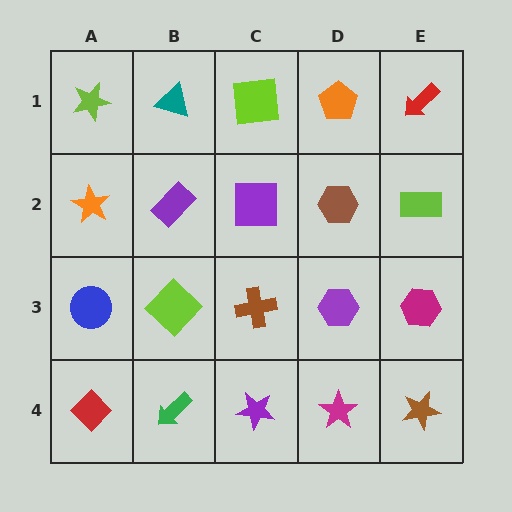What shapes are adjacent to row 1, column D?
A brown hexagon (row 2, column D), a lime square (row 1, column C), a red arrow (row 1, column E).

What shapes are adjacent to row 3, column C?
A purple square (row 2, column C), a purple star (row 4, column C), a lime diamond (row 3, column B), a purple hexagon (row 3, column D).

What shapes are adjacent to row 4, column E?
A magenta hexagon (row 3, column E), a magenta star (row 4, column D).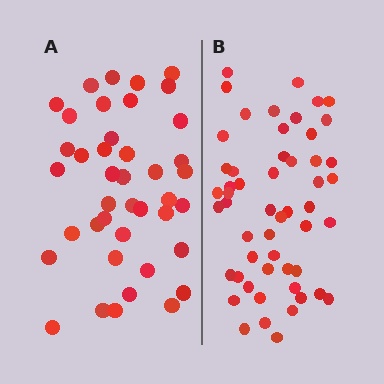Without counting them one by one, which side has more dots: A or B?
Region B (the right region) has more dots.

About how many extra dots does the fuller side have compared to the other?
Region B has roughly 12 or so more dots than region A.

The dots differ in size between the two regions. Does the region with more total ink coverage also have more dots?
No. Region A has more total ink coverage because its dots are larger, but region B actually contains more individual dots. Total area can be misleading — the number of items is what matters here.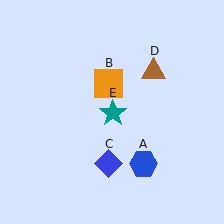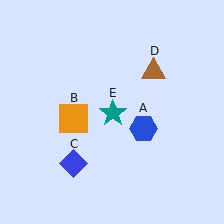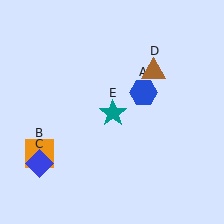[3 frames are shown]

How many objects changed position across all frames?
3 objects changed position: blue hexagon (object A), orange square (object B), blue diamond (object C).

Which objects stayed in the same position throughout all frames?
Brown triangle (object D) and teal star (object E) remained stationary.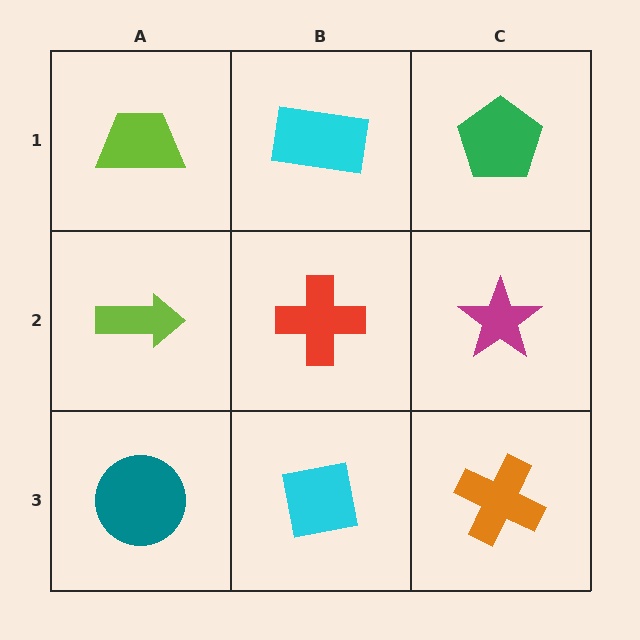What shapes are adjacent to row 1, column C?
A magenta star (row 2, column C), a cyan rectangle (row 1, column B).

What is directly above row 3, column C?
A magenta star.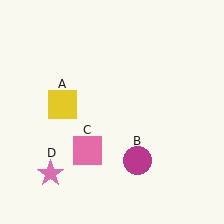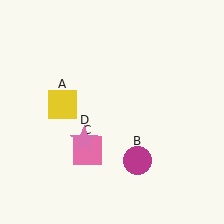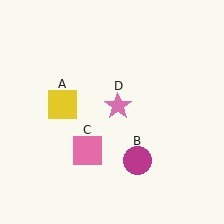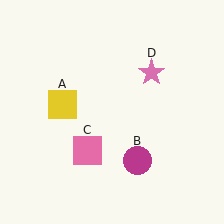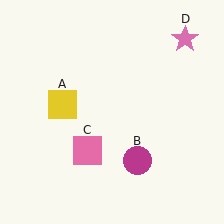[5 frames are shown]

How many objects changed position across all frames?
1 object changed position: pink star (object D).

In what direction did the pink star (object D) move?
The pink star (object D) moved up and to the right.